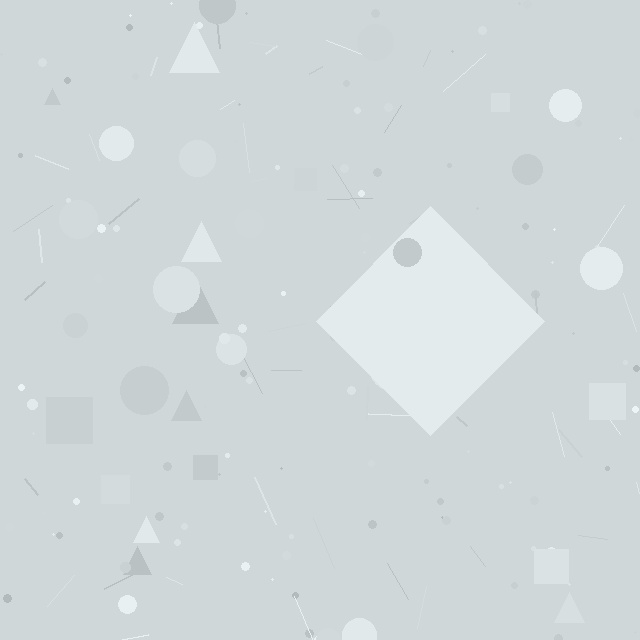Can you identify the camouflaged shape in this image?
The camouflaged shape is a diamond.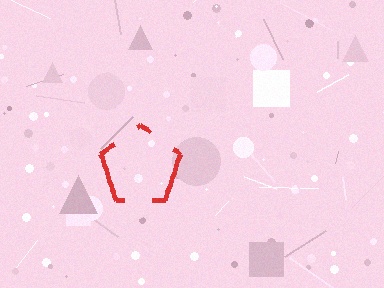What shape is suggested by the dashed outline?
The dashed outline suggests a pentagon.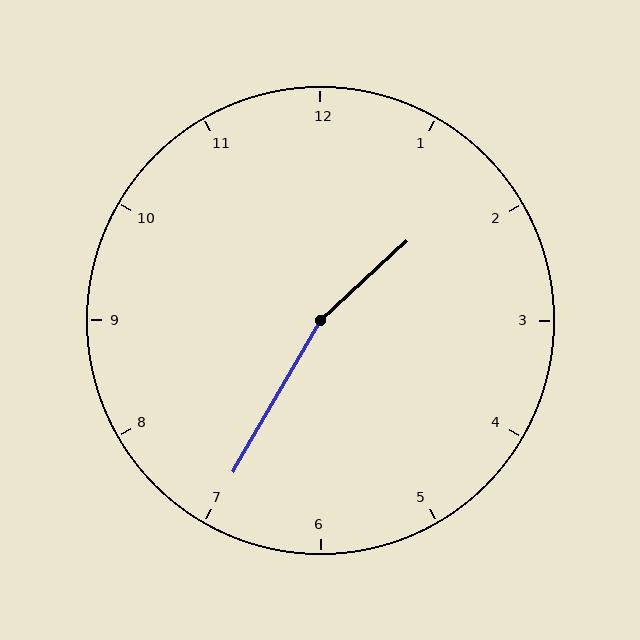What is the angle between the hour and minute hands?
Approximately 162 degrees.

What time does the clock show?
1:35.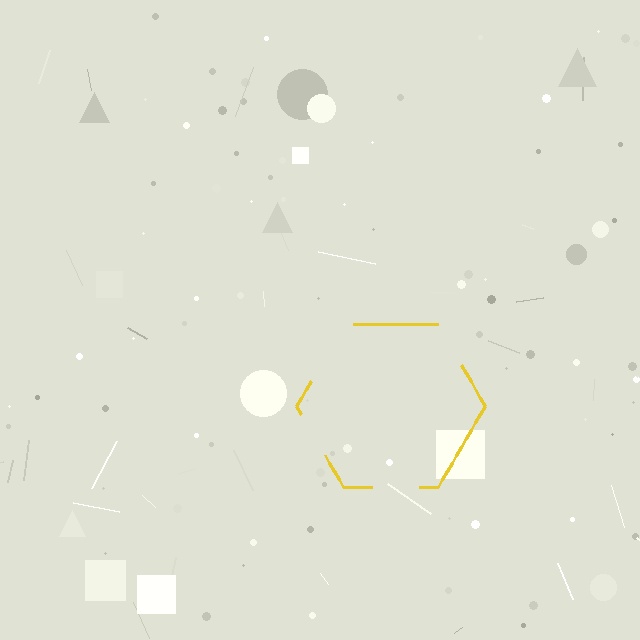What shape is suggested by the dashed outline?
The dashed outline suggests a hexagon.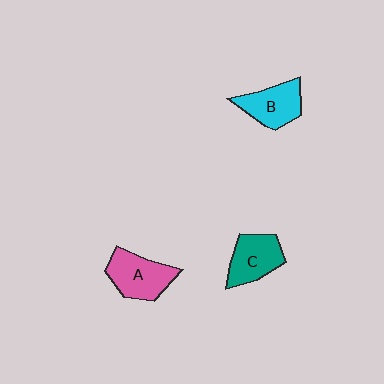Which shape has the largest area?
Shape A (pink).